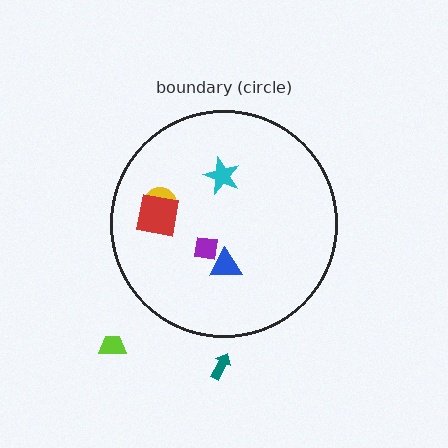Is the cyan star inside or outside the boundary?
Inside.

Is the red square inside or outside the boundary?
Inside.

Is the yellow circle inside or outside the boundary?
Inside.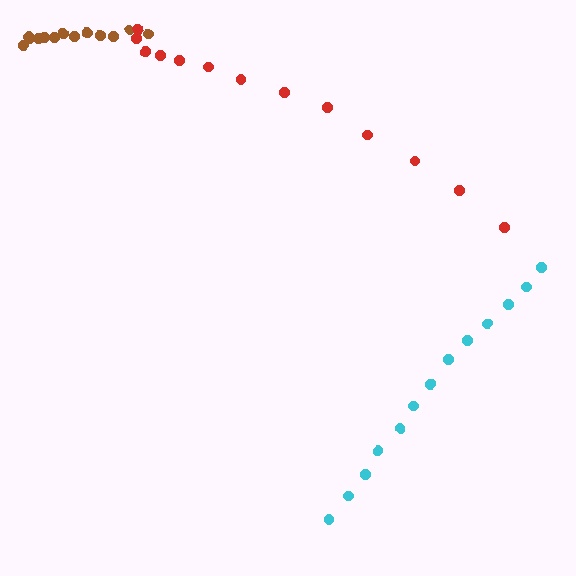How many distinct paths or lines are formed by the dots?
There are 3 distinct paths.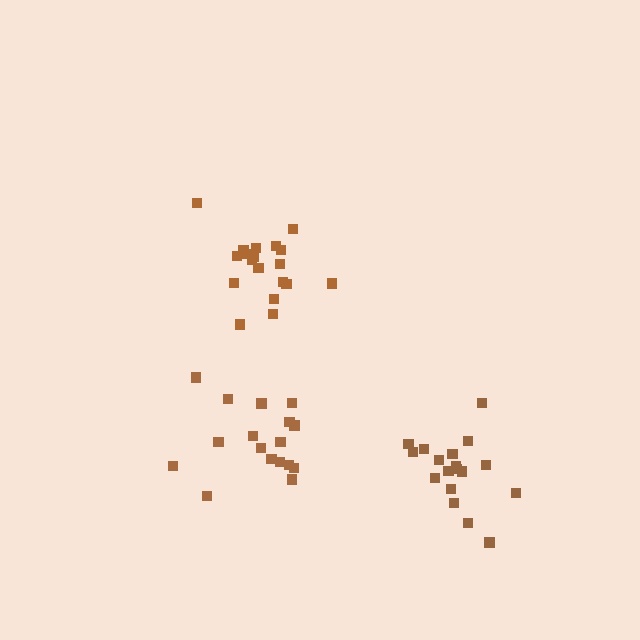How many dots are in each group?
Group 1: 17 dots, Group 2: 18 dots, Group 3: 19 dots (54 total).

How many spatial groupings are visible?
There are 3 spatial groupings.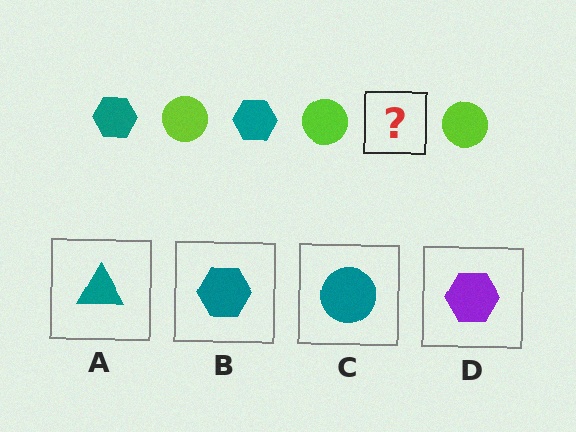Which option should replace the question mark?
Option B.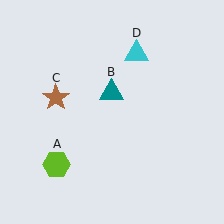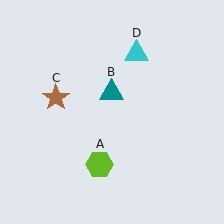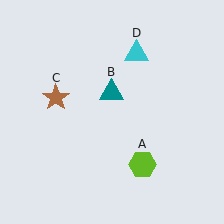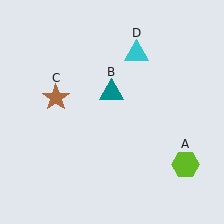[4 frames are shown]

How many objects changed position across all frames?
1 object changed position: lime hexagon (object A).